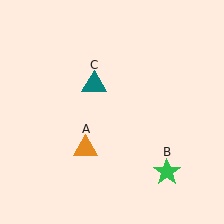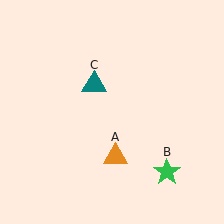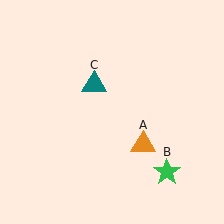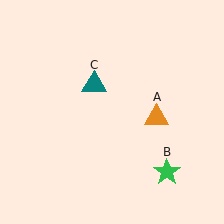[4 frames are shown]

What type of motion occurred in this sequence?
The orange triangle (object A) rotated counterclockwise around the center of the scene.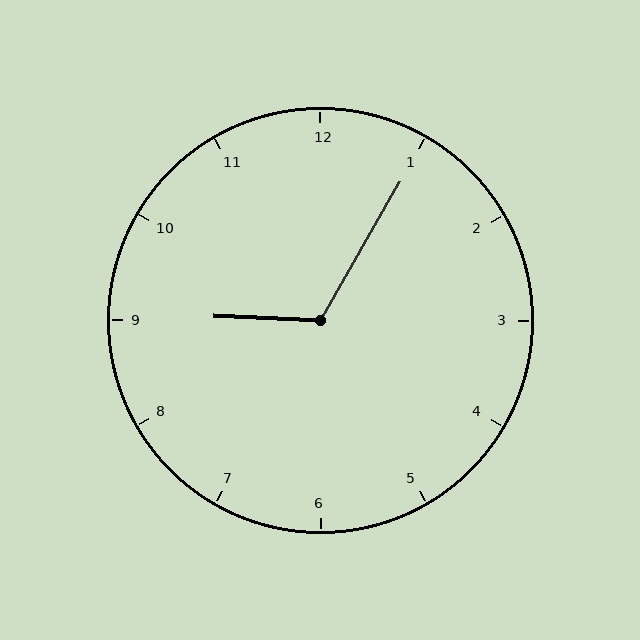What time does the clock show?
9:05.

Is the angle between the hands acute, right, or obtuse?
It is obtuse.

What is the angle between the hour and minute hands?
Approximately 118 degrees.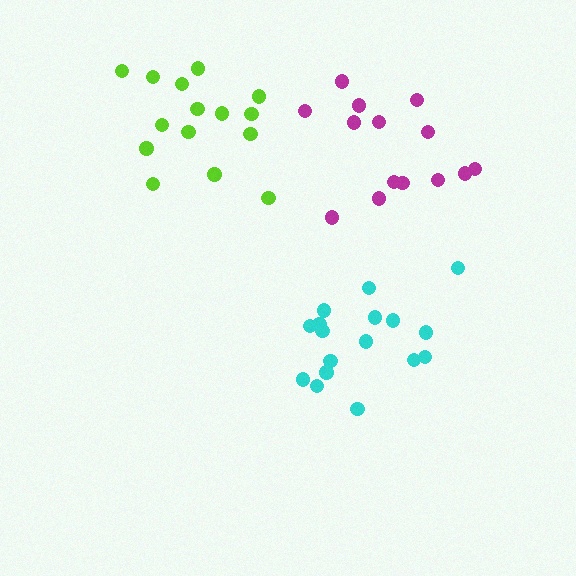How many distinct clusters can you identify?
There are 3 distinct clusters.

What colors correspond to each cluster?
The clusters are colored: lime, magenta, cyan.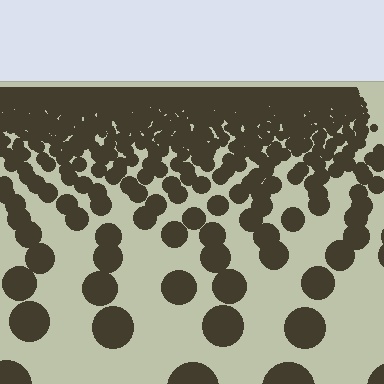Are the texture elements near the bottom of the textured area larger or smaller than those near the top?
Larger. Near the bottom, elements are closer to the viewer and appear at a bigger on-screen size.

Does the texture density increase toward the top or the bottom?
Density increases toward the top.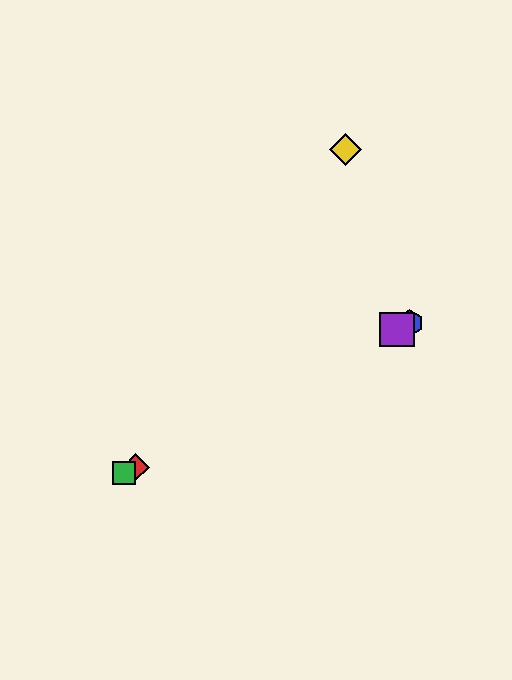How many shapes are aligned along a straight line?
4 shapes (the red diamond, the blue hexagon, the green square, the purple square) are aligned along a straight line.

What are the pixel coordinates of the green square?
The green square is at (124, 473).